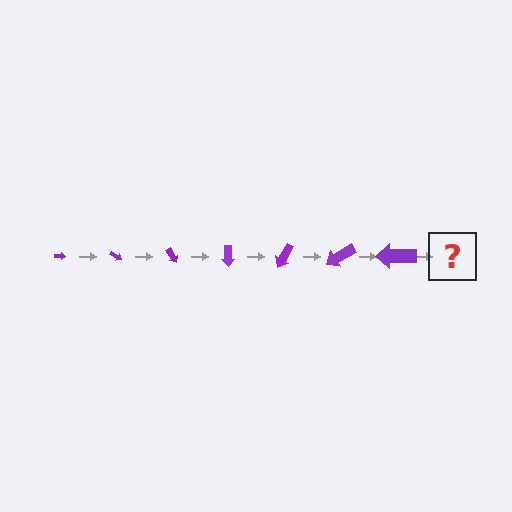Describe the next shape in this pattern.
It should be an arrow, larger than the previous one and rotated 210 degrees from the start.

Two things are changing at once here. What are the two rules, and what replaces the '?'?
The two rules are that the arrow grows larger each step and it rotates 30 degrees each step. The '?' should be an arrow, larger than the previous one and rotated 210 degrees from the start.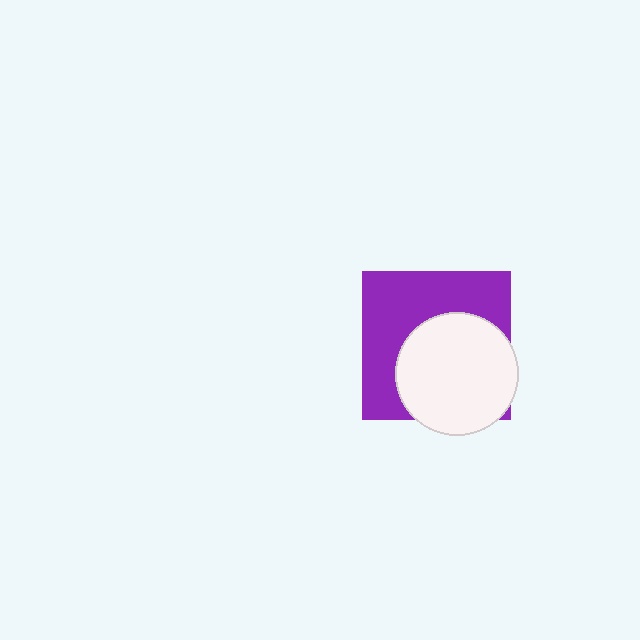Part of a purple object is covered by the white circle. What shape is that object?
It is a square.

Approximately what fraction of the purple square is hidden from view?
Roughly 49% of the purple square is hidden behind the white circle.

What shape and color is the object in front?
The object in front is a white circle.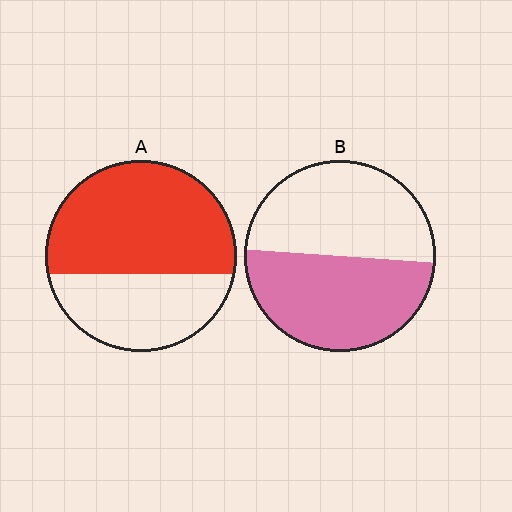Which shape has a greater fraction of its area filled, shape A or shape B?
Shape A.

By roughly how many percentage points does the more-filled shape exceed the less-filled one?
By roughly 10 percentage points (A over B).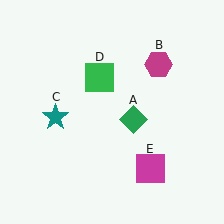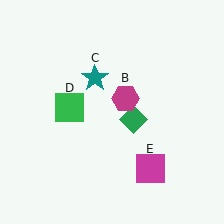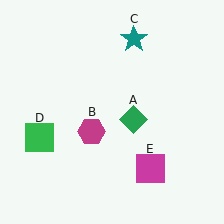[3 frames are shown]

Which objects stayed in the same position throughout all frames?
Green diamond (object A) and magenta square (object E) remained stationary.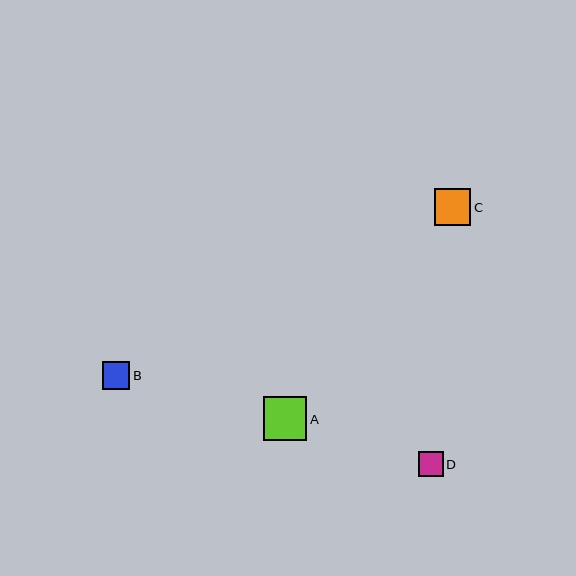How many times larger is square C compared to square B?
Square C is approximately 1.3 times the size of square B.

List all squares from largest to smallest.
From largest to smallest: A, C, B, D.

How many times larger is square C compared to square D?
Square C is approximately 1.5 times the size of square D.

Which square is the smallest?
Square D is the smallest with a size of approximately 25 pixels.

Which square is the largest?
Square A is the largest with a size of approximately 43 pixels.